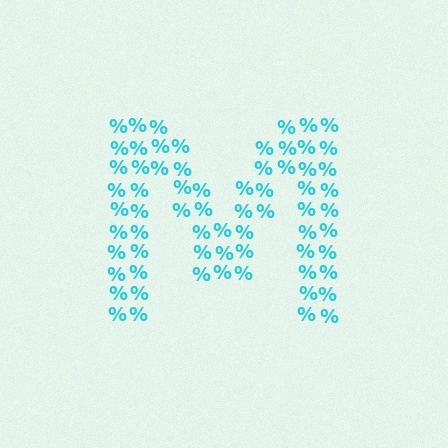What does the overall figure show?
The overall figure shows the letter M.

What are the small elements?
The small elements are percent signs.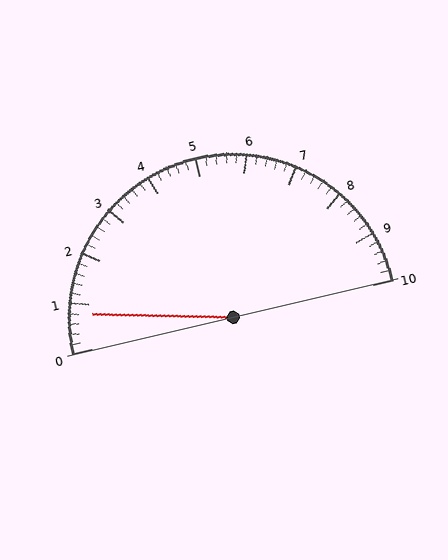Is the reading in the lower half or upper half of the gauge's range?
The reading is in the lower half of the range (0 to 10).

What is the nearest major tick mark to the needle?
The nearest major tick mark is 1.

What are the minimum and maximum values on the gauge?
The gauge ranges from 0 to 10.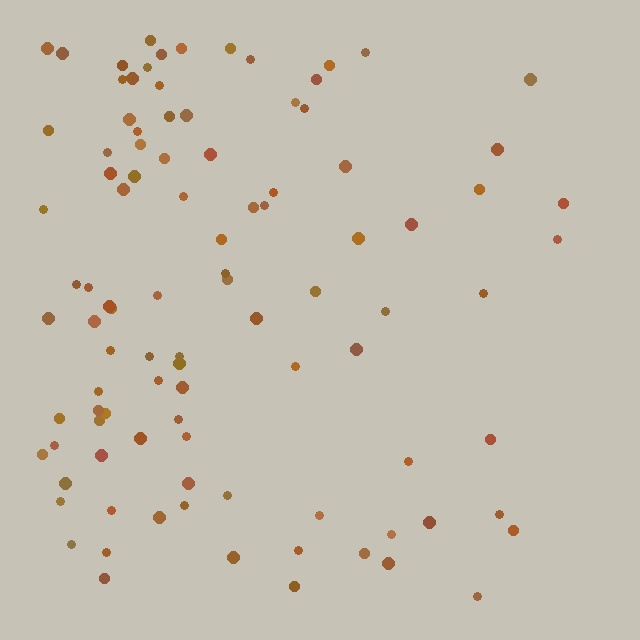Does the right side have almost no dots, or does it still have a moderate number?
Still a moderate number, just noticeably fewer than the left.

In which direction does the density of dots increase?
From right to left, with the left side densest.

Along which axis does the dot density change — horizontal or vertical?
Horizontal.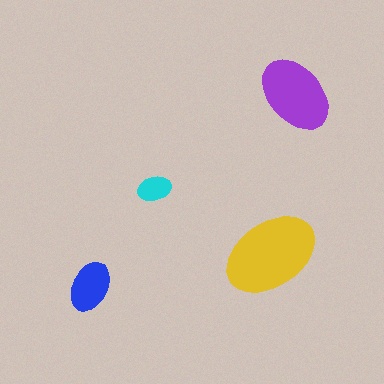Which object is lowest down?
The blue ellipse is bottommost.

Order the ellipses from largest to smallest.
the yellow one, the purple one, the blue one, the cyan one.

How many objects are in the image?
There are 4 objects in the image.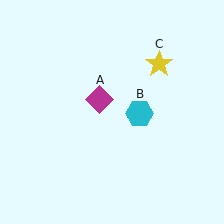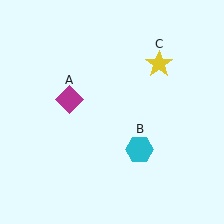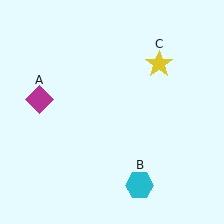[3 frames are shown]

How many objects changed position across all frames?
2 objects changed position: magenta diamond (object A), cyan hexagon (object B).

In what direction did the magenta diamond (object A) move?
The magenta diamond (object A) moved left.